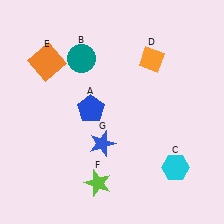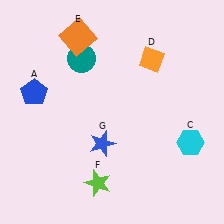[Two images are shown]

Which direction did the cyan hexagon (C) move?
The cyan hexagon (C) moved up.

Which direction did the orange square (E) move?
The orange square (E) moved right.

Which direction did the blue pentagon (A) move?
The blue pentagon (A) moved left.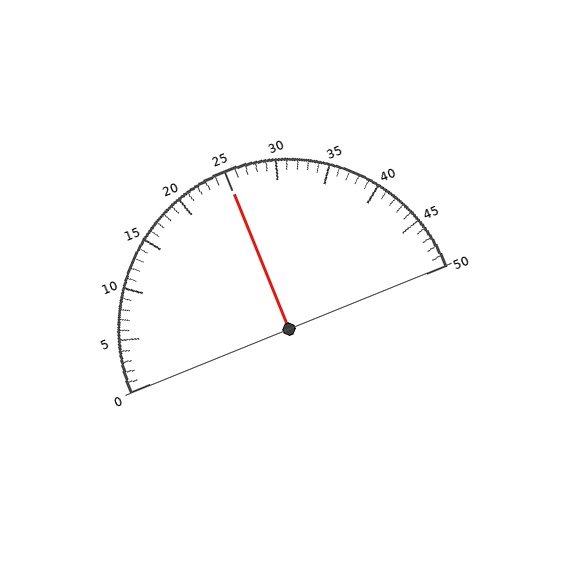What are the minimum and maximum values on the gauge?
The gauge ranges from 0 to 50.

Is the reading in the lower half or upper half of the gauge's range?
The reading is in the upper half of the range (0 to 50).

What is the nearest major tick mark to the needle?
The nearest major tick mark is 25.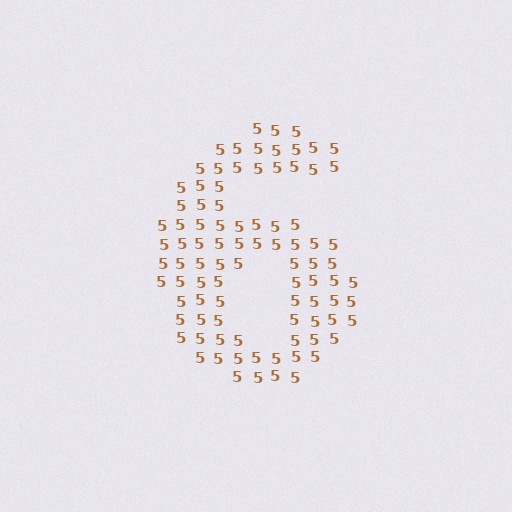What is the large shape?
The large shape is the digit 6.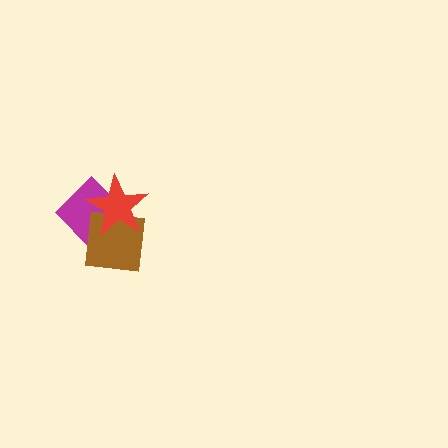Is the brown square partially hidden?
Yes, it is partially covered by another shape.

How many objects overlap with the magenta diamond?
2 objects overlap with the magenta diamond.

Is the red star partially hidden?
No, no other shape covers it.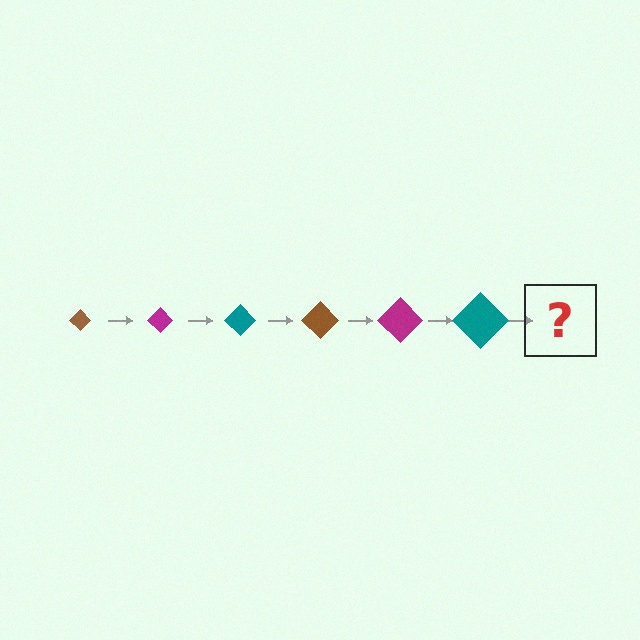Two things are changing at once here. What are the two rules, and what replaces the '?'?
The two rules are that the diamond grows larger each step and the color cycles through brown, magenta, and teal. The '?' should be a brown diamond, larger than the previous one.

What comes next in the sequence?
The next element should be a brown diamond, larger than the previous one.